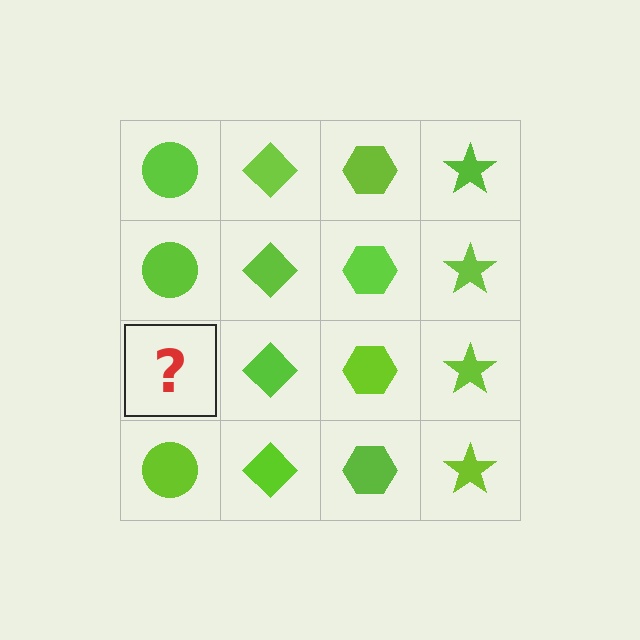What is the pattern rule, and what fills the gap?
The rule is that each column has a consistent shape. The gap should be filled with a lime circle.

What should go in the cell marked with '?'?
The missing cell should contain a lime circle.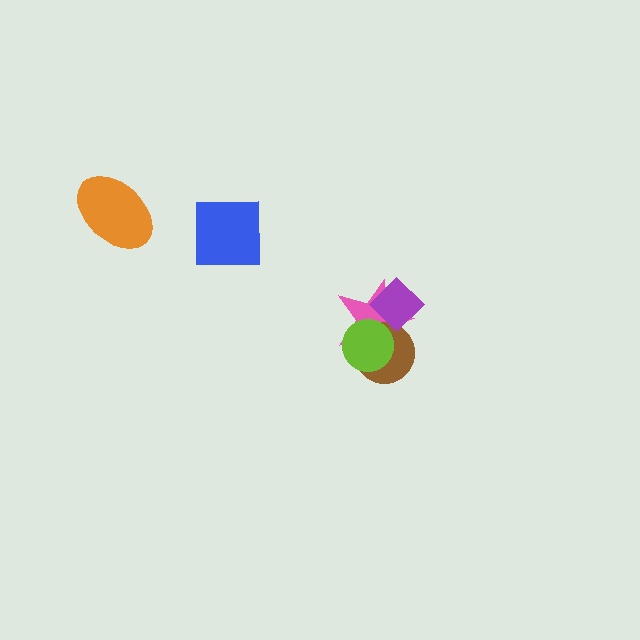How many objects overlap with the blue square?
0 objects overlap with the blue square.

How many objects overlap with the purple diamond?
2 objects overlap with the purple diamond.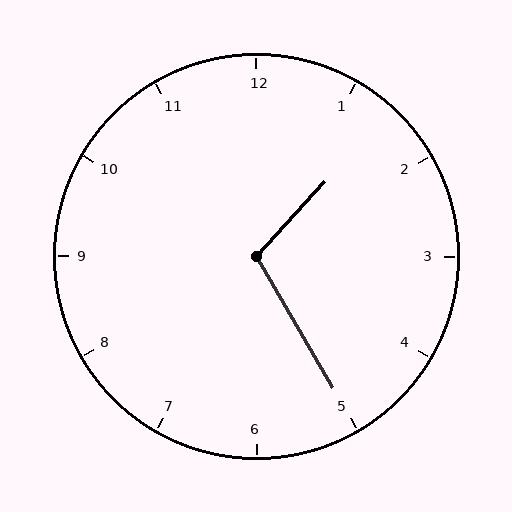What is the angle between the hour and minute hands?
Approximately 108 degrees.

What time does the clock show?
1:25.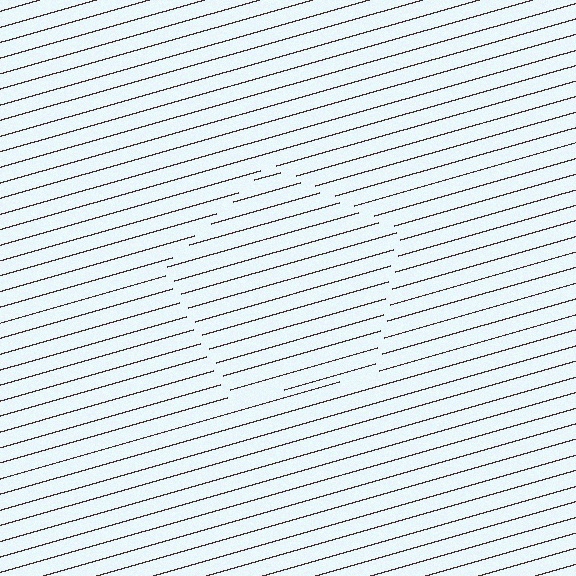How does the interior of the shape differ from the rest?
The interior of the shape contains the same grating, shifted by half a period — the contour is defined by the phase discontinuity where line-ends from the inner and outer gratings abut.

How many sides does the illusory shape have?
5 sides — the line-ends trace a pentagon.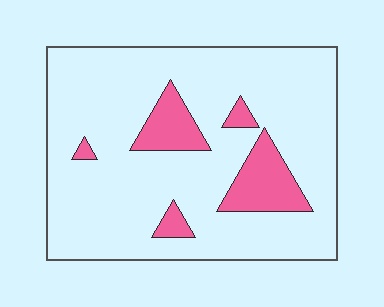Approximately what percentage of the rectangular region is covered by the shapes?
Approximately 15%.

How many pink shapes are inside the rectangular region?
5.